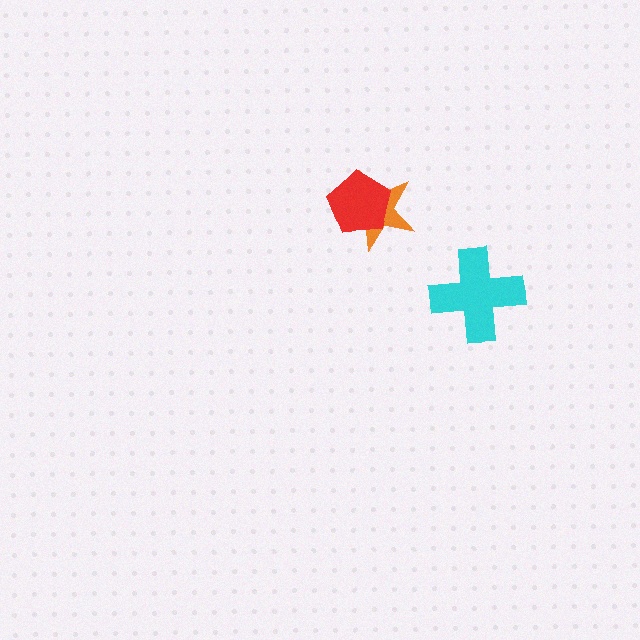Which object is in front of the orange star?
The red pentagon is in front of the orange star.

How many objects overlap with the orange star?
1 object overlaps with the orange star.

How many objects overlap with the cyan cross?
0 objects overlap with the cyan cross.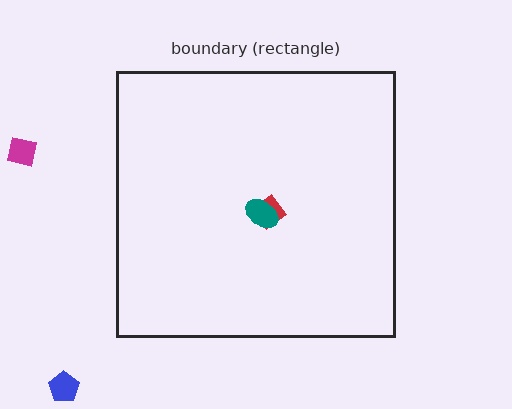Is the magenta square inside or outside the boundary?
Outside.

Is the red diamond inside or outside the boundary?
Inside.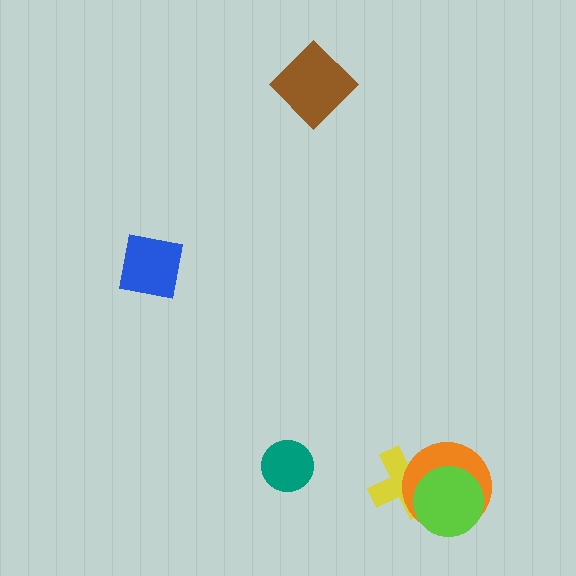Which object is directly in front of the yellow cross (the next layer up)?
The orange circle is directly in front of the yellow cross.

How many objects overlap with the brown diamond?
0 objects overlap with the brown diamond.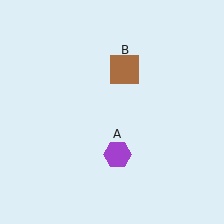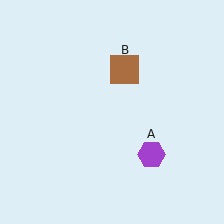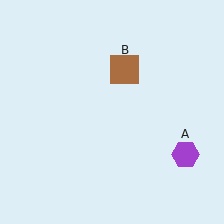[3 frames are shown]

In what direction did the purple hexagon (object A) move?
The purple hexagon (object A) moved right.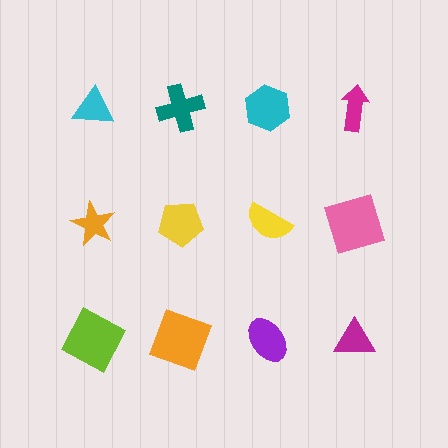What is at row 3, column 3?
A purple ellipse.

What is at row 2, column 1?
An orange star.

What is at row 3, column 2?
An orange square.